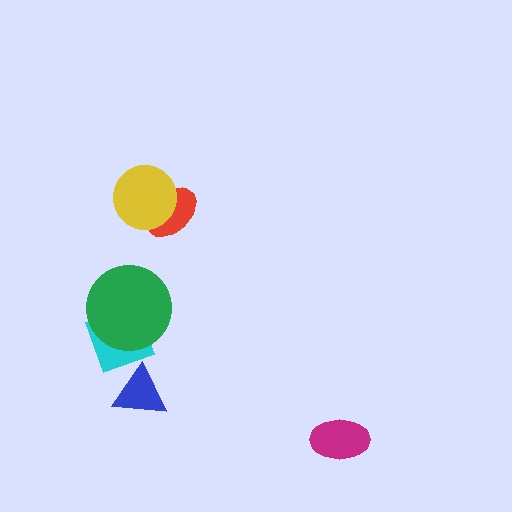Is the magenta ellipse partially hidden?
No, no other shape covers it.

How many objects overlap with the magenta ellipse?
0 objects overlap with the magenta ellipse.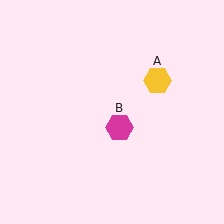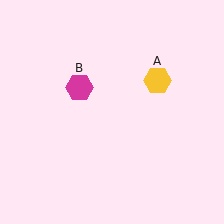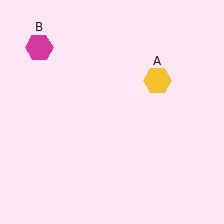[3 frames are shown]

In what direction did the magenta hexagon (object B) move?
The magenta hexagon (object B) moved up and to the left.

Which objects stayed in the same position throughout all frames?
Yellow hexagon (object A) remained stationary.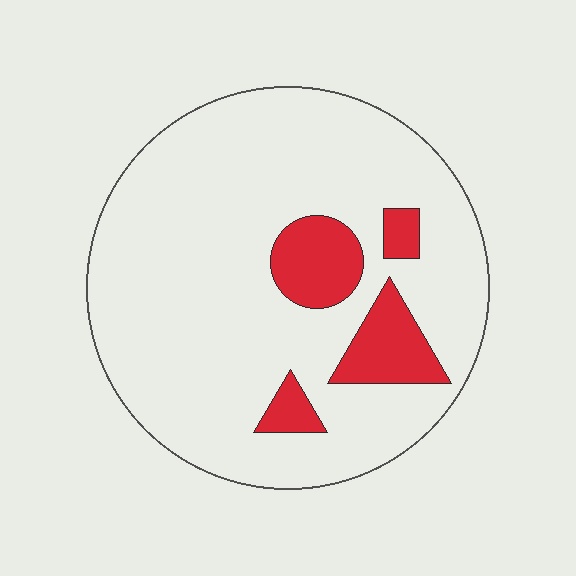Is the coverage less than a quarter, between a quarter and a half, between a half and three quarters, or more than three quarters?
Less than a quarter.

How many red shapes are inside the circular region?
4.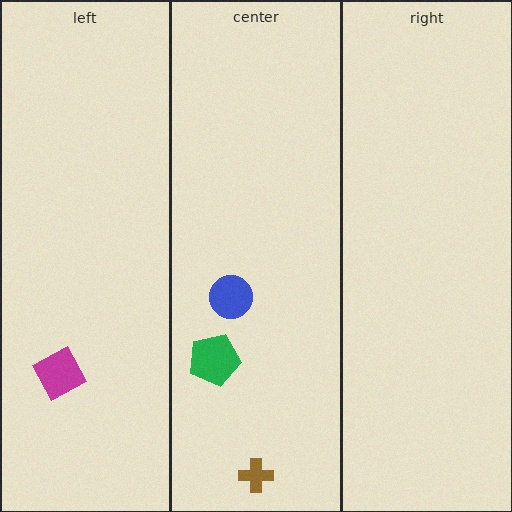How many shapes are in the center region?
3.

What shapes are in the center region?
The green pentagon, the brown cross, the blue circle.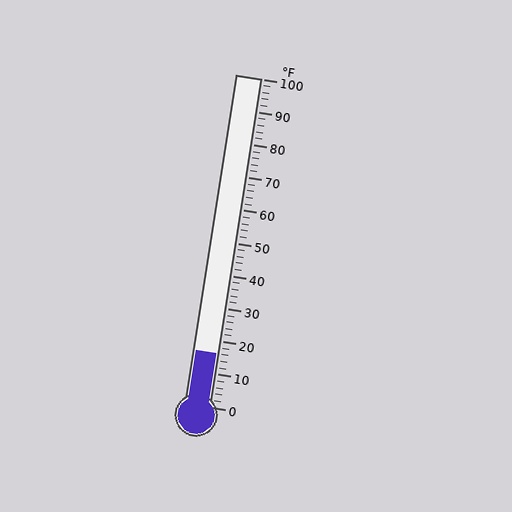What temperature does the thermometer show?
The thermometer shows approximately 16°F.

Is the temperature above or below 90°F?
The temperature is below 90°F.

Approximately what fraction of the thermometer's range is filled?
The thermometer is filled to approximately 15% of its range.